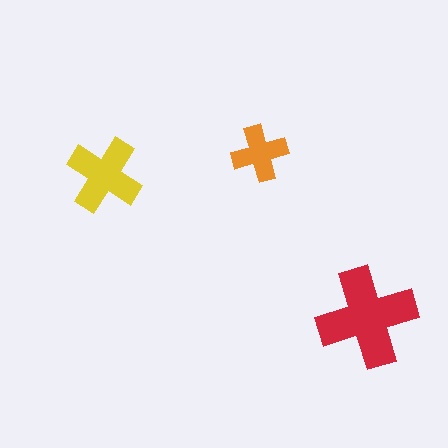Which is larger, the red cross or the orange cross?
The red one.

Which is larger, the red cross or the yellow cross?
The red one.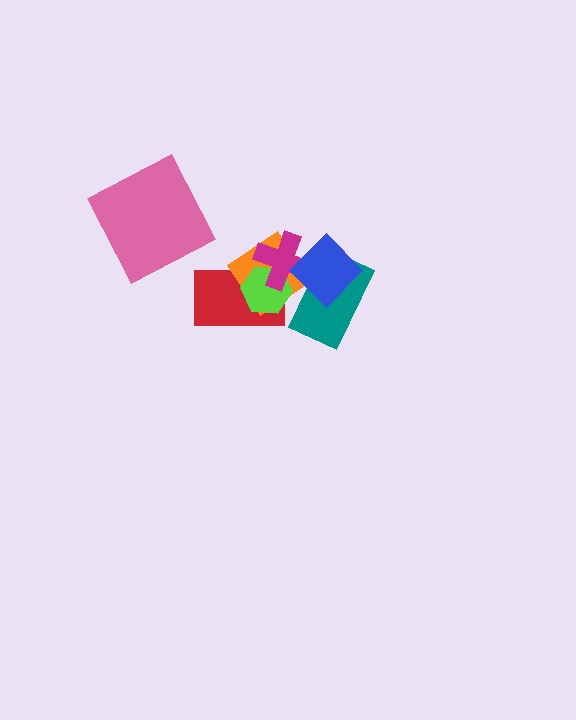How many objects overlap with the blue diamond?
3 objects overlap with the blue diamond.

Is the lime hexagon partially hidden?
Yes, it is partially covered by another shape.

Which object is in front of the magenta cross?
The blue diamond is in front of the magenta cross.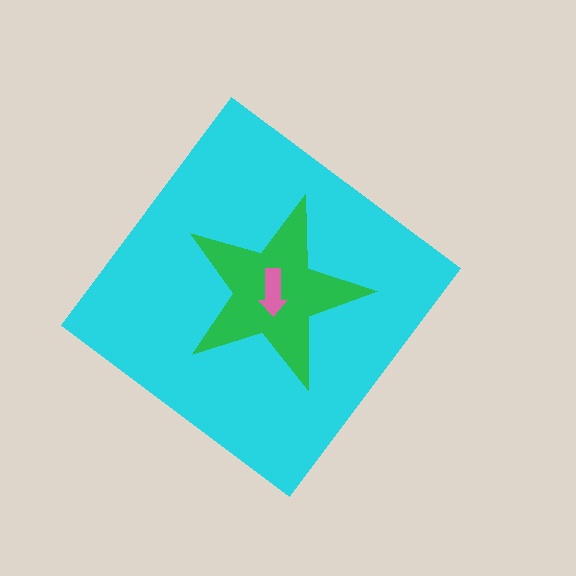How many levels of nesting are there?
3.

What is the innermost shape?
The pink arrow.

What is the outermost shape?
The cyan diamond.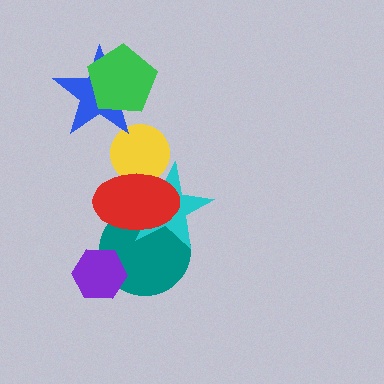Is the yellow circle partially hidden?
Yes, it is partially covered by another shape.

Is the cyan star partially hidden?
Yes, it is partially covered by another shape.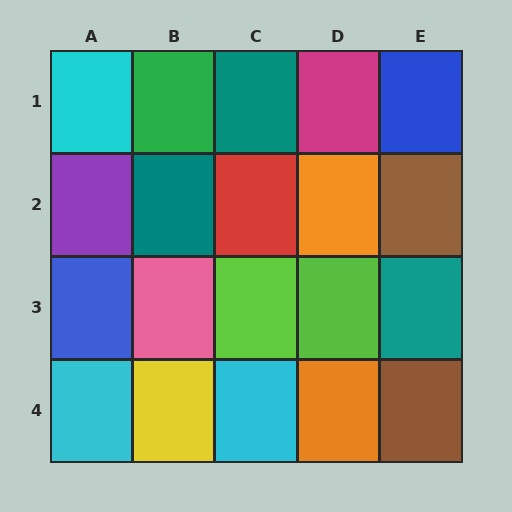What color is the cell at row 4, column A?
Cyan.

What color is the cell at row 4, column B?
Yellow.